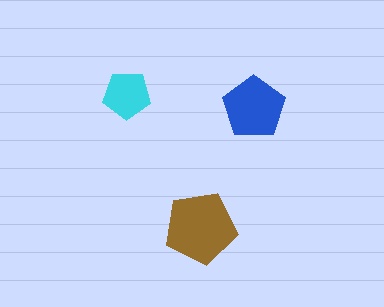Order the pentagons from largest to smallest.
the brown one, the blue one, the cyan one.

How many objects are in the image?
There are 3 objects in the image.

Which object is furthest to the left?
The cyan pentagon is leftmost.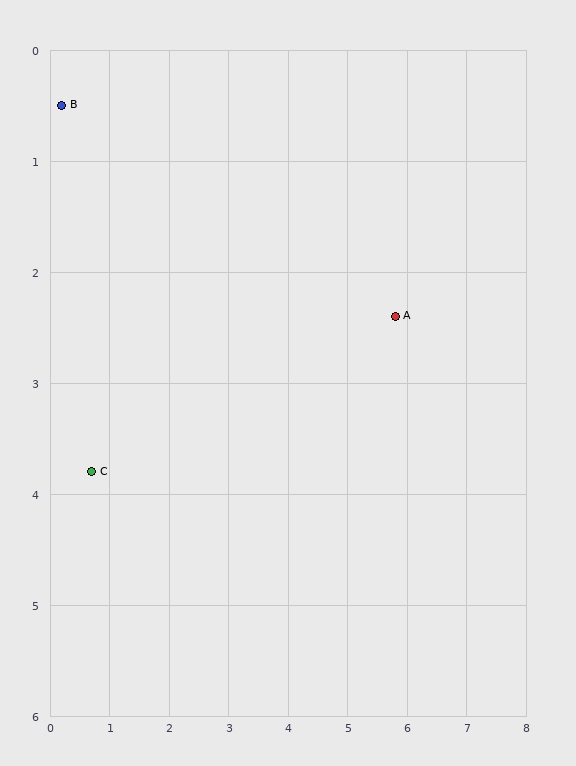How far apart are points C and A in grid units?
Points C and A are about 5.3 grid units apart.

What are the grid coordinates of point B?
Point B is at approximately (0.2, 0.5).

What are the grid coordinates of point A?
Point A is at approximately (5.8, 2.4).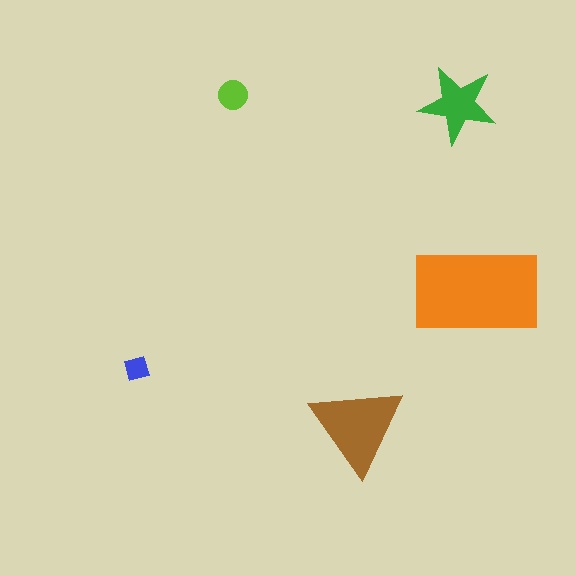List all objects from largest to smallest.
The orange rectangle, the brown triangle, the green star, the lime circle, the blue diamond.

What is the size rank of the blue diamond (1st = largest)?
5th.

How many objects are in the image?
There are 5 objects in the image.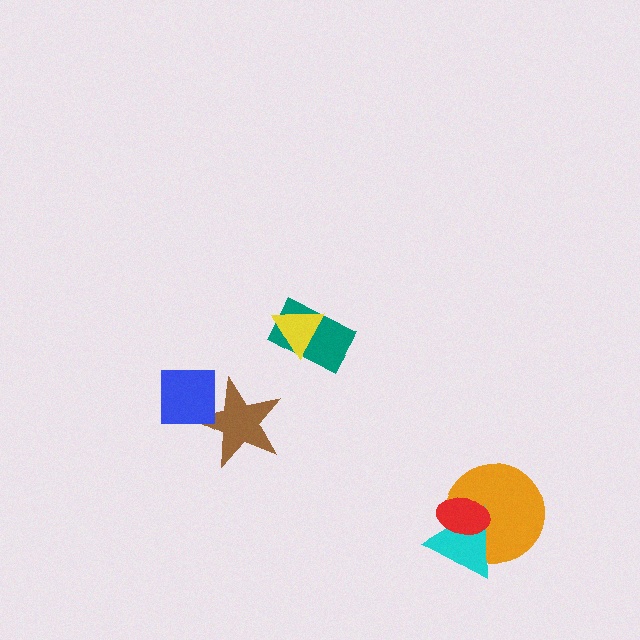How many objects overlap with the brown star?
1 object overlaps with the brown star.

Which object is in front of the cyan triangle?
The red ellipse is in front of the cyan triangle.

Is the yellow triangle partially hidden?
No, no other shape covers it.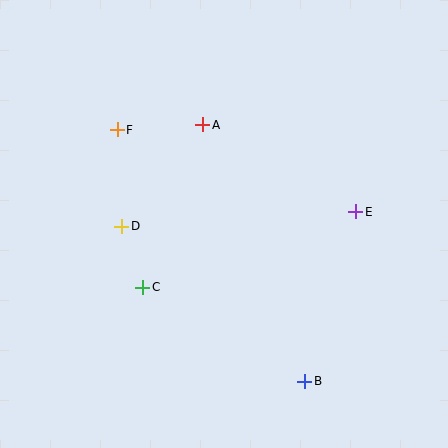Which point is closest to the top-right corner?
Point E is closest to the top-right corner.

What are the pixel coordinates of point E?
Point E is at (356, 212).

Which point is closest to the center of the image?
Point A at (203, 125) is closest to the center.